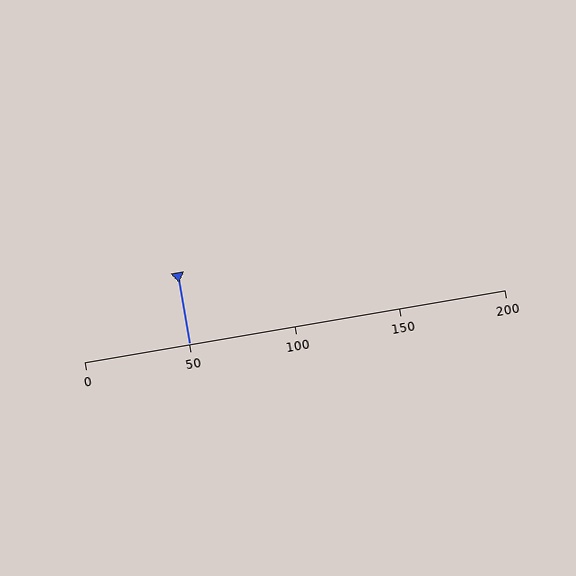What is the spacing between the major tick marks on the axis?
The major ticks are spaced 50 apart.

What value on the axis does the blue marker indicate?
The marker indicates approximately 50.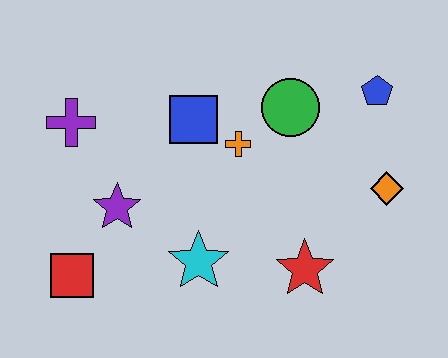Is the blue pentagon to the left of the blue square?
No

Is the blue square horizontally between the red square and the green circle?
Yes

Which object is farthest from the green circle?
The red square is farthest from the green circle.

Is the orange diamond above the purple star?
Yes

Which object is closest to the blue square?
The orange cross is closest to the blue square.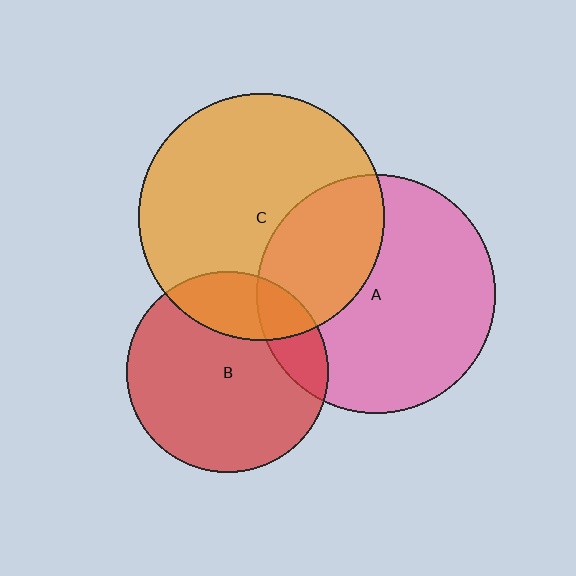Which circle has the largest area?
Circle C (orange).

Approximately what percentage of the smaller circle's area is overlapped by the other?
Approximately 15%.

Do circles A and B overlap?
Yes.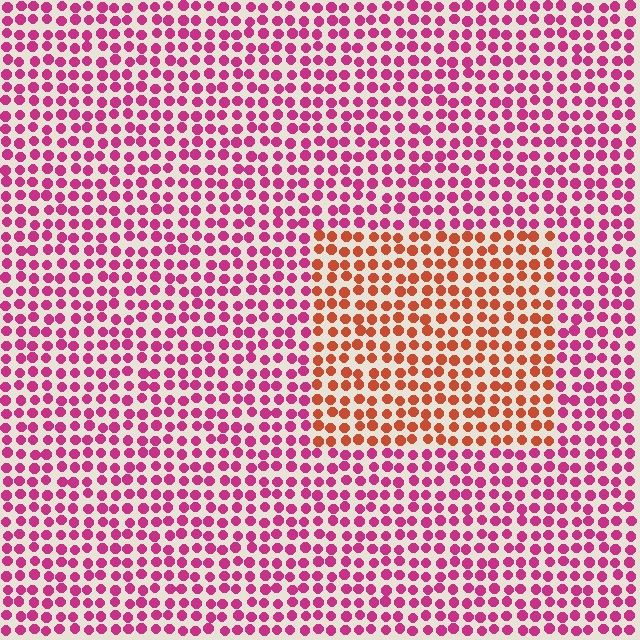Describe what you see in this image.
The image is filled with small magenta elements in a uniform arrangement. A rectangle-shaped region is visible where the elements are tinted to a slightly different hue, forming a subtle color boundary.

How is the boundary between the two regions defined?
The boundary is defined purely by a slight shift in hue (about 45 degrees). Spacing, size, and orientation are identical on both sides.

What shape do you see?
I see a rectangle.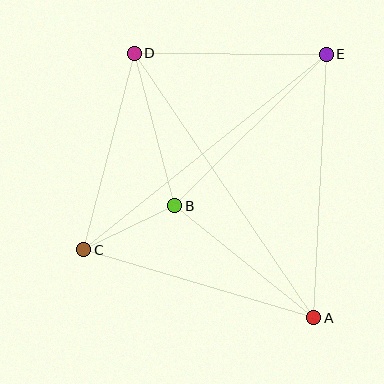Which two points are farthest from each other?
Points A and D are farthest from each other.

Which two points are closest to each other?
Points B and C are closest to each other.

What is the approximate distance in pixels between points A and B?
The distance between A and B is approximately 178 pixels.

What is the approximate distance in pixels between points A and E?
The distance between A and E is approximately 264 pixels.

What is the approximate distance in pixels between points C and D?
The distance between C and D is approximately 203 pixels.